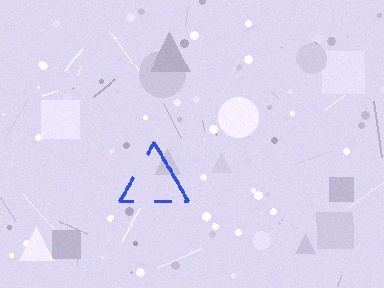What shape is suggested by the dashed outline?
The dashed outline suggests a triangle.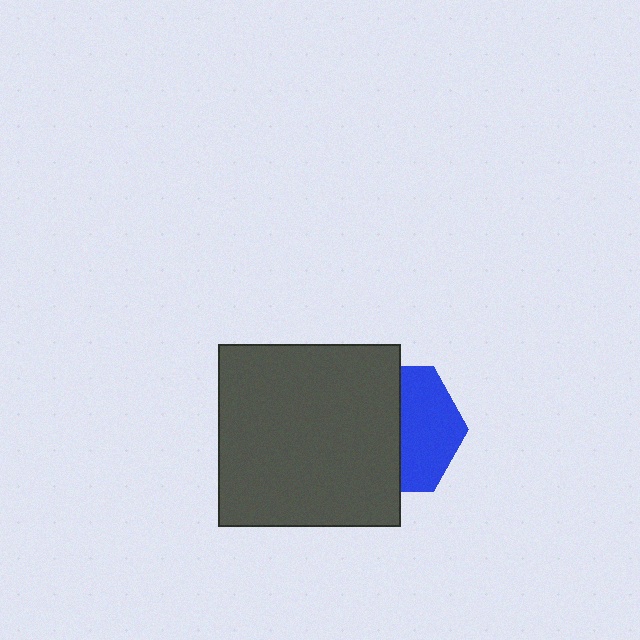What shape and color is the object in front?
The object in front is a dark gray square.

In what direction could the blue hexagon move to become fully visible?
The blue hexagon could move right. That would shift it out from behind the dark gray square entirely.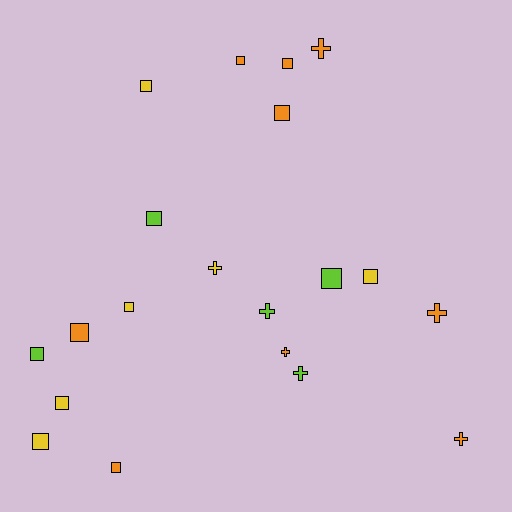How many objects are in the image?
There are 20 objects.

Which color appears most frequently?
Orange, with 9 objects.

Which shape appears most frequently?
Square, with 13 objects.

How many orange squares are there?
There are 5 orange squares.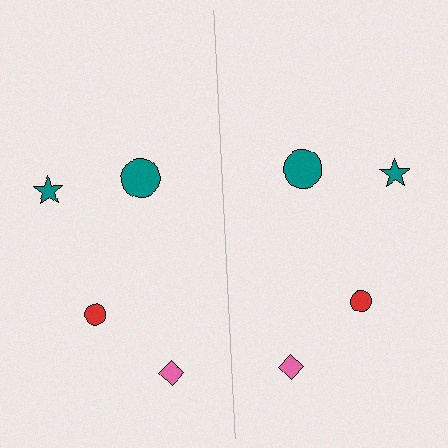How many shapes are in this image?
There are 8 shapes in this image.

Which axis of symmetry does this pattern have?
The pattern has a vertical axis of symmetry running through the center of the image.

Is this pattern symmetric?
Yes, this pattern has bilateral (reflection) symmetry.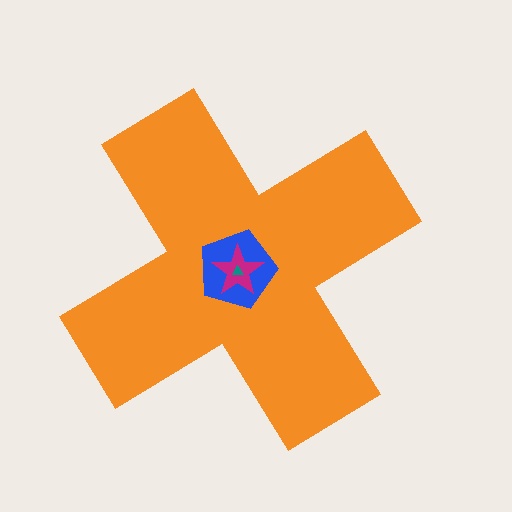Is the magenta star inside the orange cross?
Yes.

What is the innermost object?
The teal triangle.